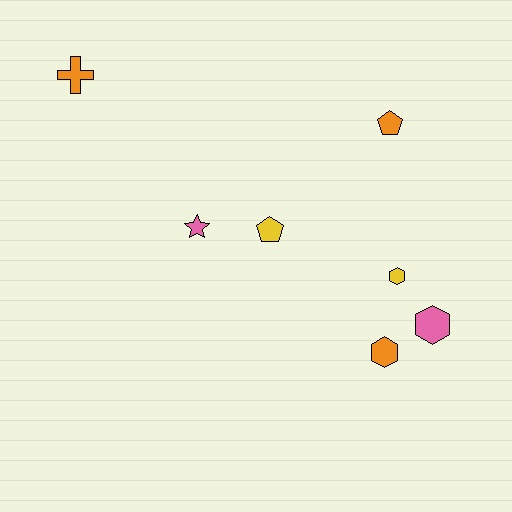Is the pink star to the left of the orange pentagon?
Yes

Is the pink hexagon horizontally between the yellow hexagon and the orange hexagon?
No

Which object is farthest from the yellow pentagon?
The orange cross is farthest from the yellow pentagon.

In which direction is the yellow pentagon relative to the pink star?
The yellow pentagon is to the right of the pink star.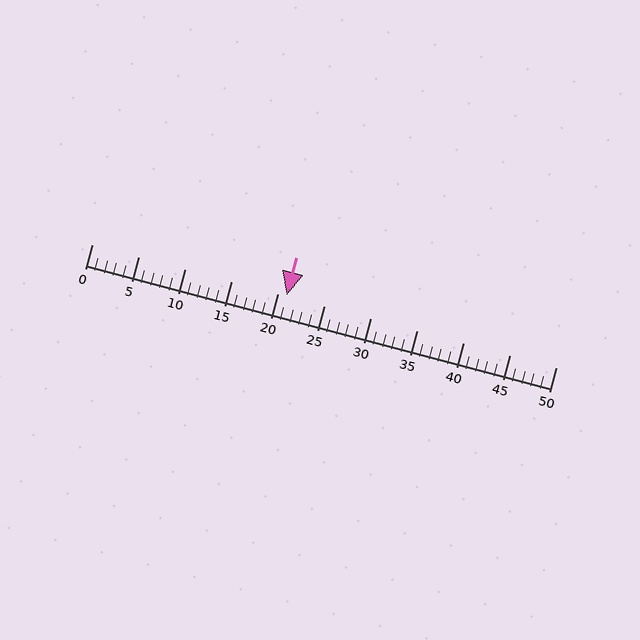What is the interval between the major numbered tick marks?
The major tick marks are spaced 5 units apart.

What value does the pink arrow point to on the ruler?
The pink arrow points to approximately 21.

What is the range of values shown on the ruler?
The ruler shows values from 0 to 50.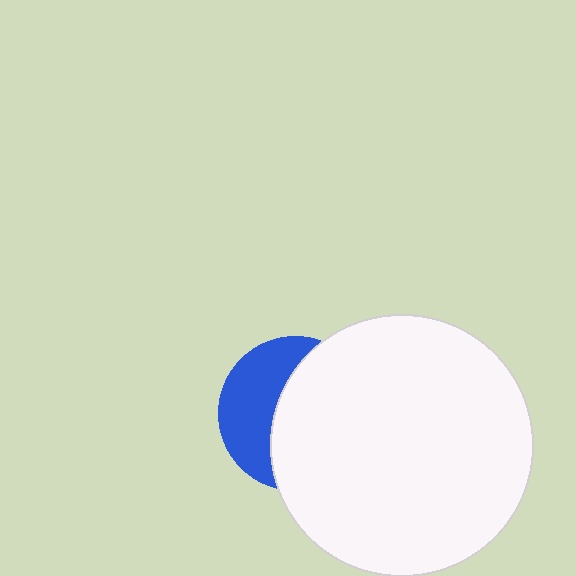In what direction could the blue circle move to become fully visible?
The blue circle could move left. That would shift it out from behind the white circle entirely.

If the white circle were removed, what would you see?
You would see the complete blue circle.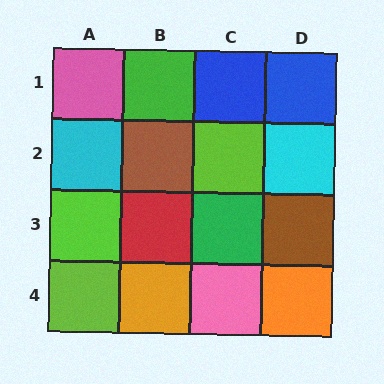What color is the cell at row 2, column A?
Cyan.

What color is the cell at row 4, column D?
Orange.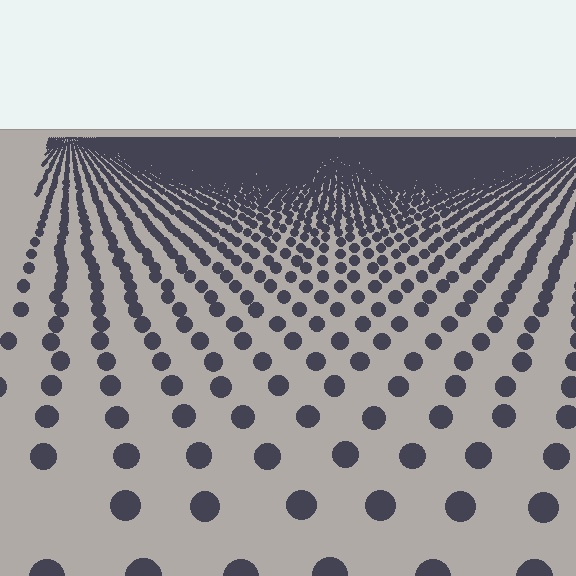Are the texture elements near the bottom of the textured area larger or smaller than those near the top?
Larger. Near the bottom, elements are closer to the viewer and appear at a bigger on-screen size.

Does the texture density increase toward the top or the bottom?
Density increases toward the top.